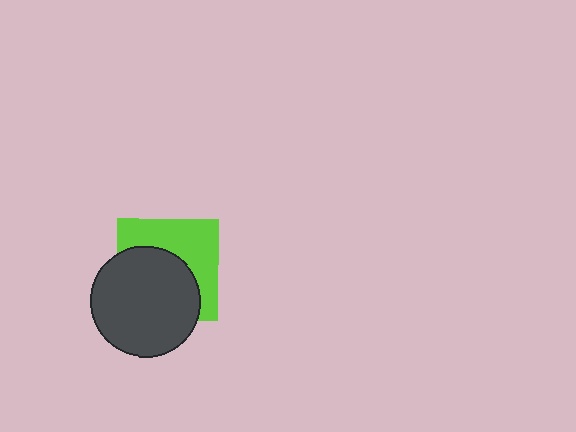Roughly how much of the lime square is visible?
About half of it is visible (roughly 47%).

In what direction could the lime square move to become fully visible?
The lime square could move toward the upper-right. That would shift it out from behind the dark gray circle entirely.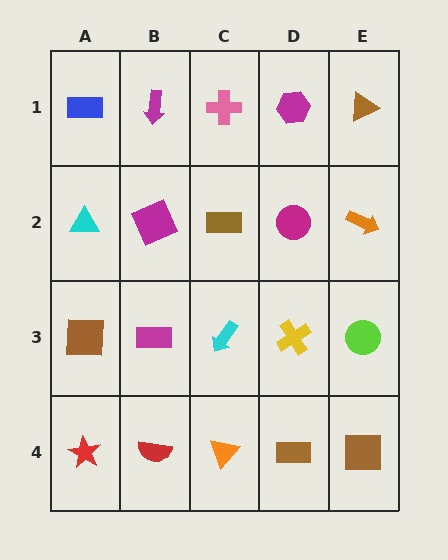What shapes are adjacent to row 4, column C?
A cyan arrow (row 3, column C), a red semicircle (row 4, column B), a brown rectangle (row 4, column D).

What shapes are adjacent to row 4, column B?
A magenta rectangle (row 3, column B), a red star (row 4, column A), an orange triangle (row 4, column C).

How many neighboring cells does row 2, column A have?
3.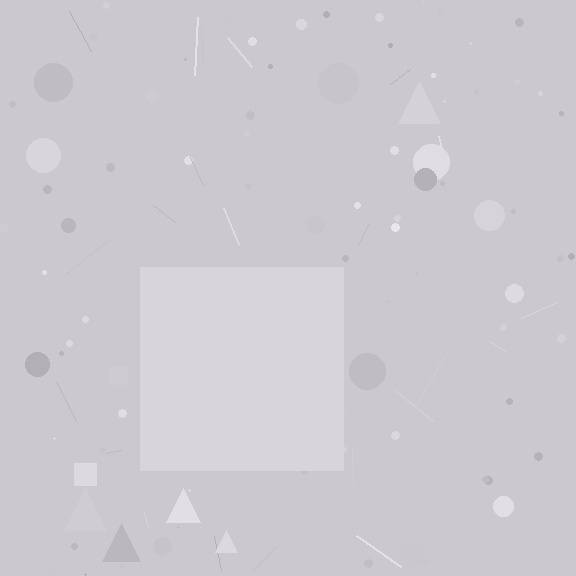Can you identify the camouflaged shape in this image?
The camouflaged shape is a square.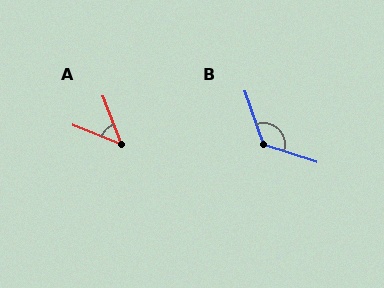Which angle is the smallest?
A, at approximately 47 degrees.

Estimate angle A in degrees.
Approximately 47 degrees.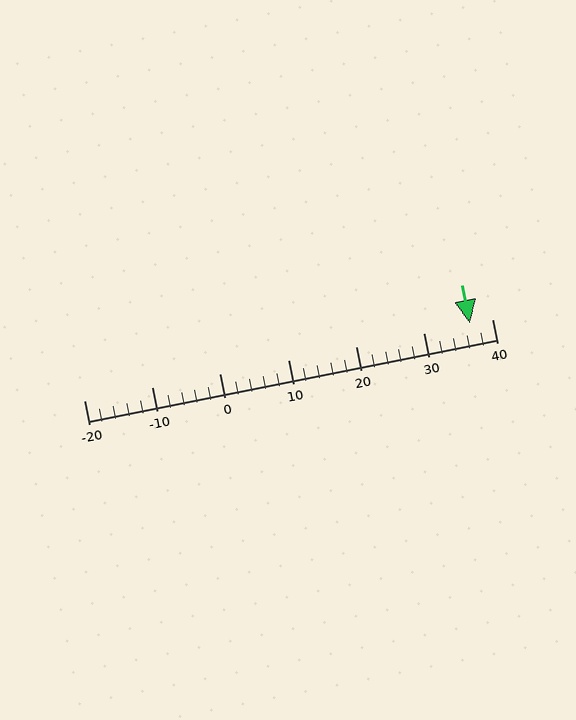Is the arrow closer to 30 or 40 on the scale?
The arrow is closer to 40.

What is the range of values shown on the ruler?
The ruler shows values from -20 to 40.